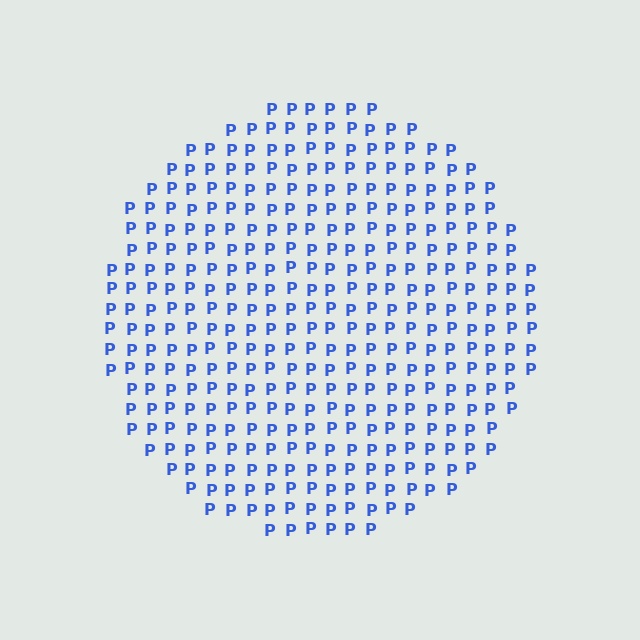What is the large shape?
The large shape is a circle.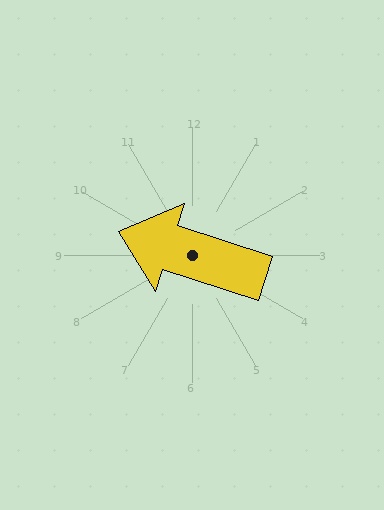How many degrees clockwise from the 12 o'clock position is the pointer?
Approximately 288 degrees.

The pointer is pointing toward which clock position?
Roughly 10 o'clock.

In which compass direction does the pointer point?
West.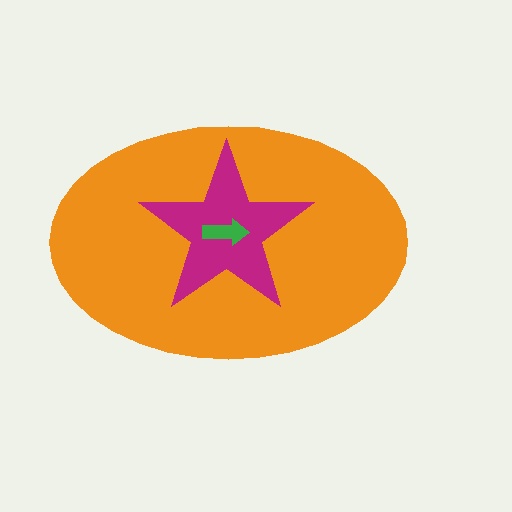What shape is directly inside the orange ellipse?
The magenta star.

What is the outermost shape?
The orange ellipse.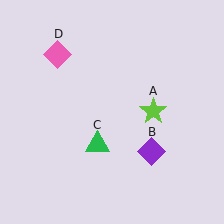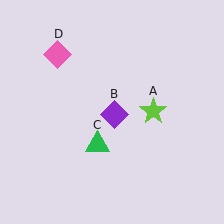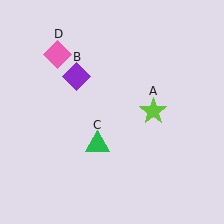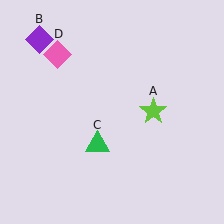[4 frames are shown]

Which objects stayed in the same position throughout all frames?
Lime star (object A) and green triangle (object C) and pink diamond (object D) remained stationary.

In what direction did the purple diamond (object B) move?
The purple diamond (object B) moved up and to the left.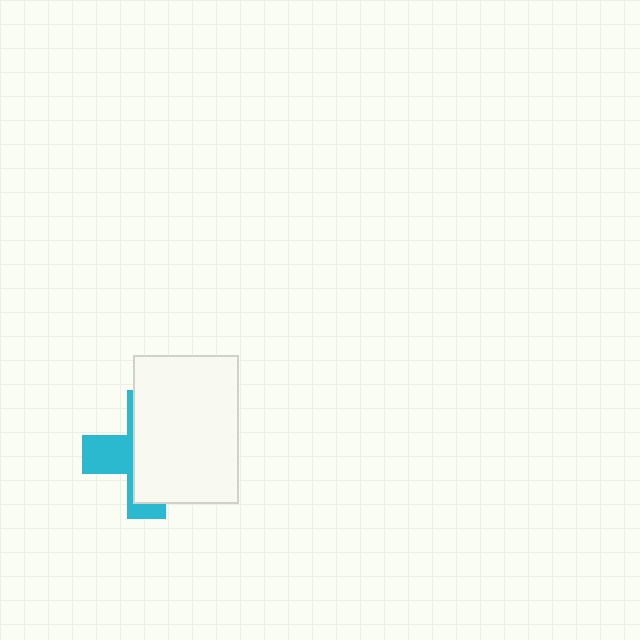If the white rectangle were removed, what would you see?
You would see the complete cyan cross.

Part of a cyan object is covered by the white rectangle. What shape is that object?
It is a cross.